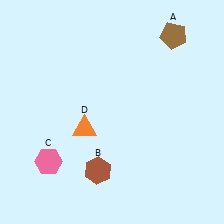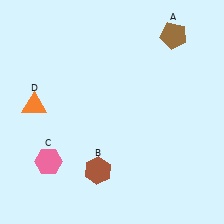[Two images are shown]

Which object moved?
The orange triangle (D) moved left.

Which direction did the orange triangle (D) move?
The orange triangle (D) moved left.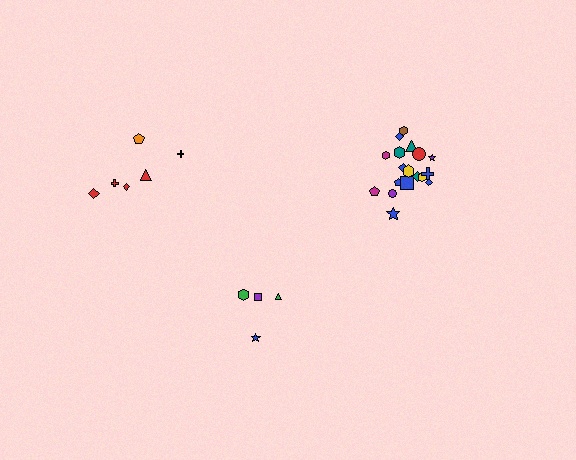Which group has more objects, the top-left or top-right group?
The top-right group.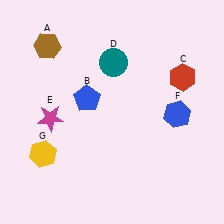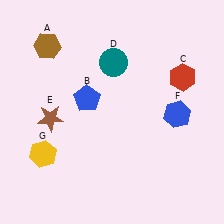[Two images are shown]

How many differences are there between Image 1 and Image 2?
There is 1 difference between the two images.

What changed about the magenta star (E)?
In Image 1, E is magenta. In Image 2, it changed to brown.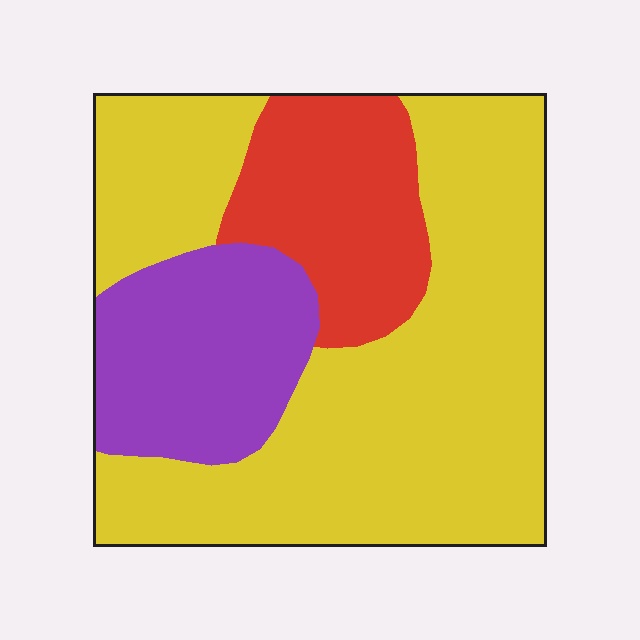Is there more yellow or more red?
Yellow.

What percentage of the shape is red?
Red takes up less than a quarter of the shape.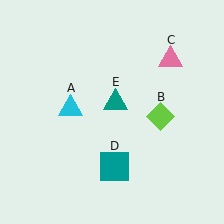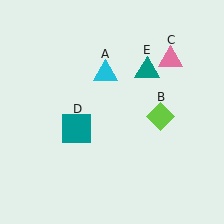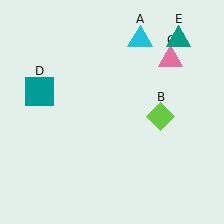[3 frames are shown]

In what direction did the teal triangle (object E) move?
The teal triangle (object E) moved up and to the right.